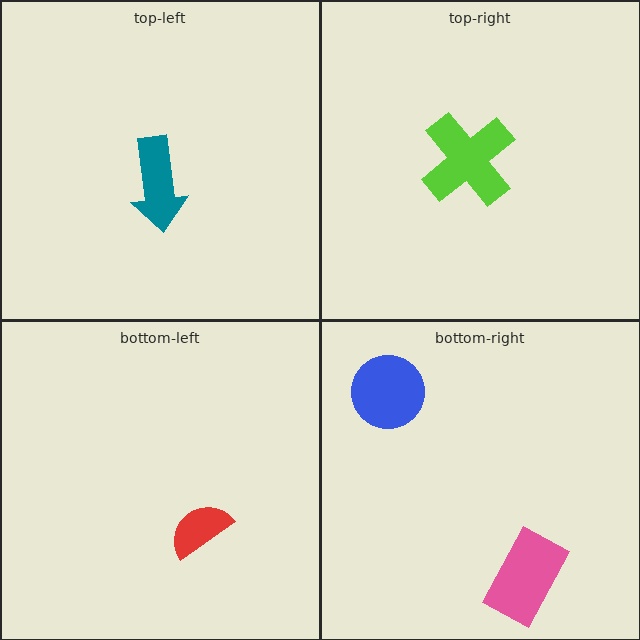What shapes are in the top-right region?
The lime cross.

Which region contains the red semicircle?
The bottom-left region.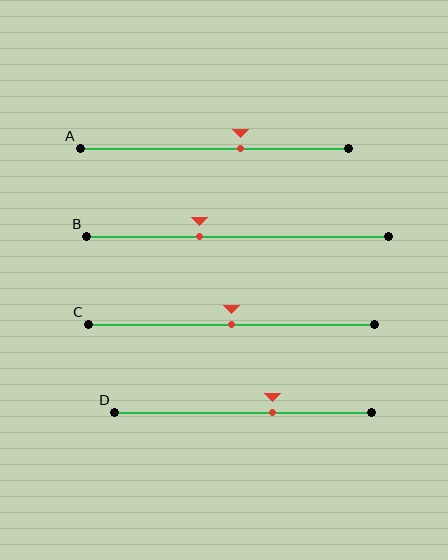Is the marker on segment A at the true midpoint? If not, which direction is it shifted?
No, the marker on segment A is shifted to the right by about 10% of the segment length.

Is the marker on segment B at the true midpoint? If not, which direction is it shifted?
No, the marker on segment B is shifted to the left by about 12% of the segment length.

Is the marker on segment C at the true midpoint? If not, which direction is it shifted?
Yes, the marker on segment C is at the true midpoint.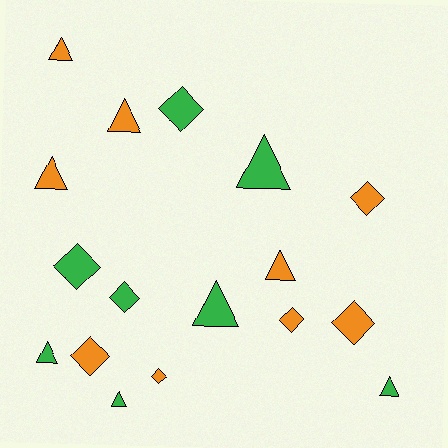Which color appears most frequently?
Orange, with 9 objects.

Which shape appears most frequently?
Triangle, with 9 objects.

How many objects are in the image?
There are 17 objects.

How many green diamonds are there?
There are 3 green diamonds.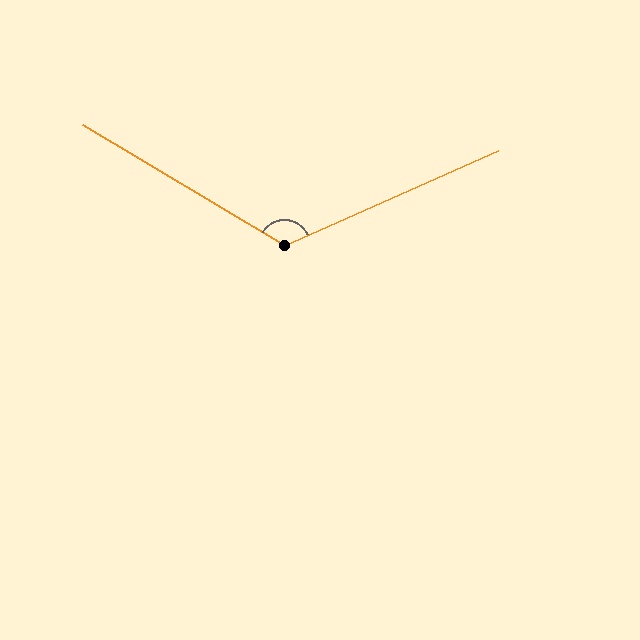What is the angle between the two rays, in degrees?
Approximately 125 degrees.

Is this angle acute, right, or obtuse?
It is obtuse.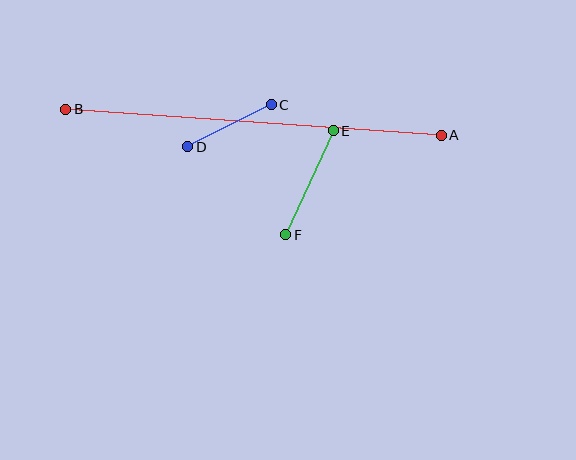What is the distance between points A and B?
The distance is approximately 376 pixels.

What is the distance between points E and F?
The distance is approximately 114 pixels.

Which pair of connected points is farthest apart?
Points A and B are farthest apart.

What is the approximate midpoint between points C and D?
The midpoint is at approximately (230, 126) pixels.